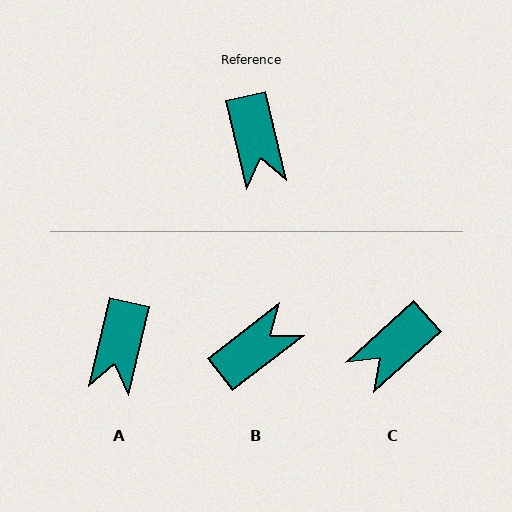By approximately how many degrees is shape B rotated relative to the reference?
Approximately 115 degrees counter-clockwise.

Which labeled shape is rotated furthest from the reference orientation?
B, about 115 degrees away.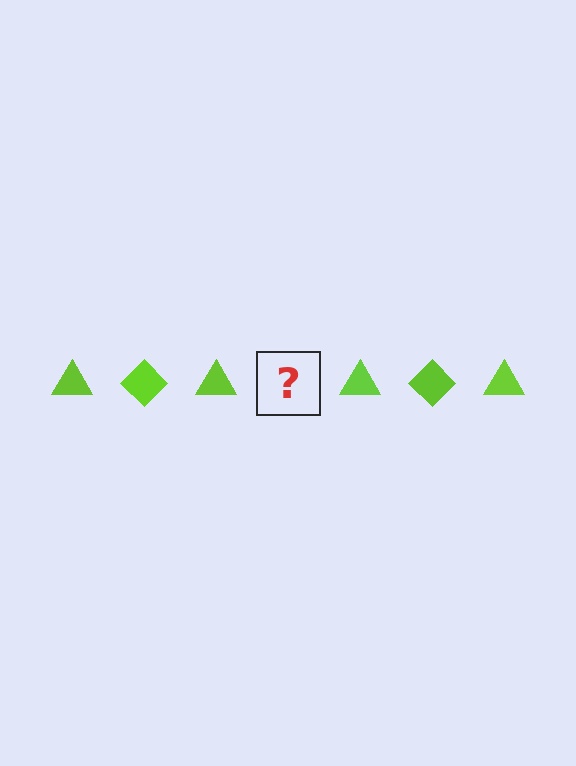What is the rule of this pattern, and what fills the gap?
The rule is that the pattern cycles through triangle, diamond shapes in lime. The gap should be filled with a lime diamond.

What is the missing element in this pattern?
The missing element is a lime diamond.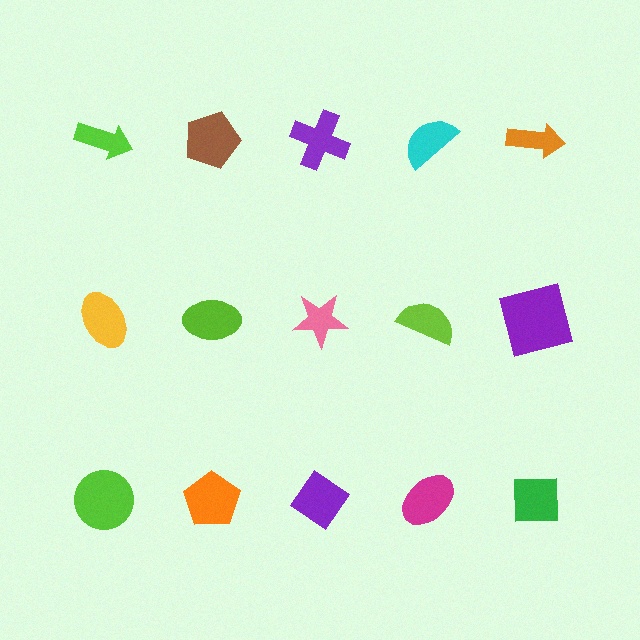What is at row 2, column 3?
A pink star.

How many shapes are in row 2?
5 shapes.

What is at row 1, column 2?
A brown pentagon.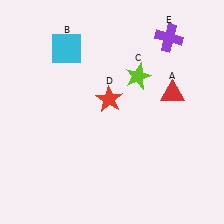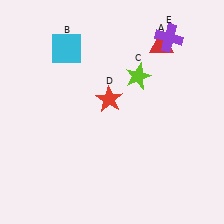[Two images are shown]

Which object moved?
The red triangle (A) moved up.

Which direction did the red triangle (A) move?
The red triangle (A) moved up.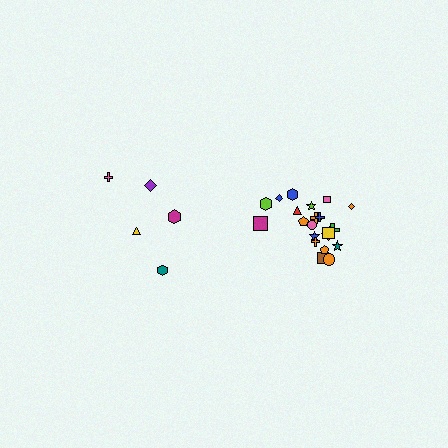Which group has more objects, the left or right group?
The right group.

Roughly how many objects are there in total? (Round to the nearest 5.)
Roughly 25 objects in total.